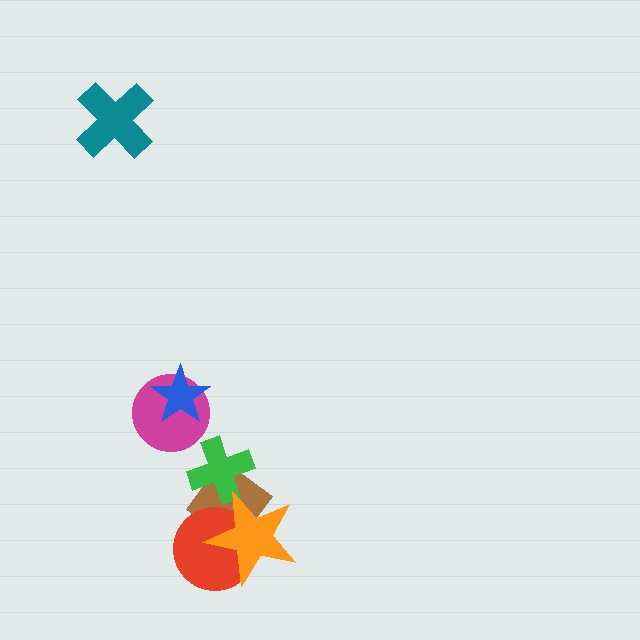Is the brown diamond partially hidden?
Yes, it is partially covered by another shape.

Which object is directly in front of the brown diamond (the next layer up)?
The red circle is directly in front of the brown diamond.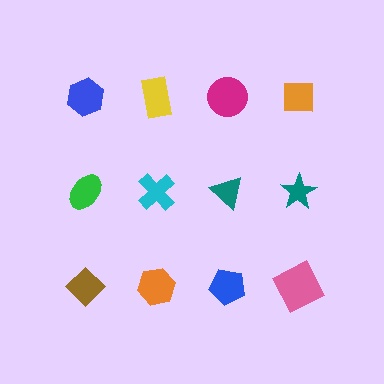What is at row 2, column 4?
A teal star.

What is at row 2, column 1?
A green ellipse.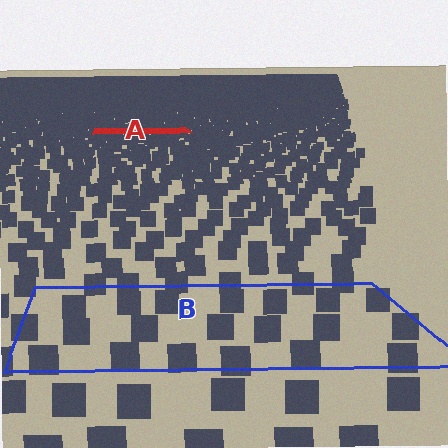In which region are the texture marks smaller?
The texture marks are smaller in region A, because it is farther away.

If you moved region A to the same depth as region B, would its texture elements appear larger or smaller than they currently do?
They would appear larger. At a closer depth, the same texture elements are projected at a bigger on-screen size.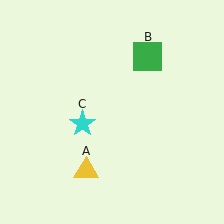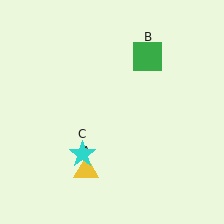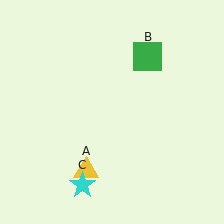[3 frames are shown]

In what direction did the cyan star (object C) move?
The cyan star (object C) moved down.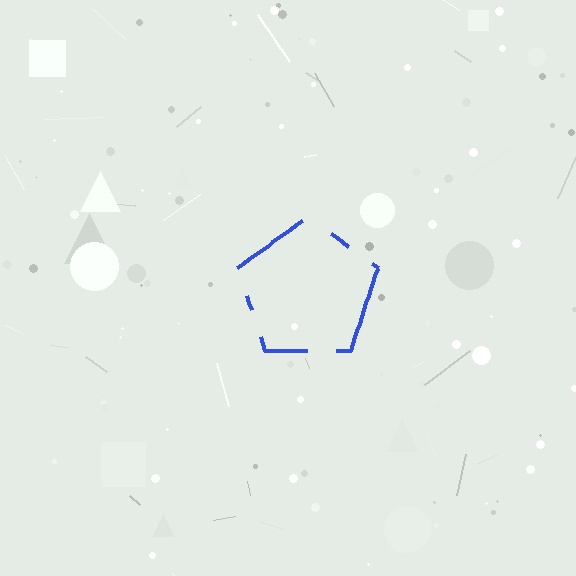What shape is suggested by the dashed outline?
The dashed outline suggests a pentagon.